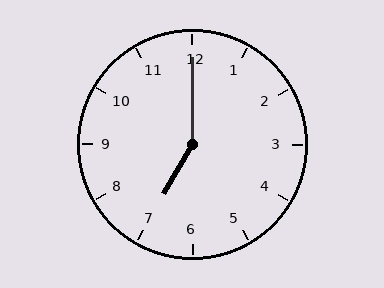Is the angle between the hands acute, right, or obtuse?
It is obtuse.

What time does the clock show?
7:00.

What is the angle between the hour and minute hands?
Approximately 150 degrees.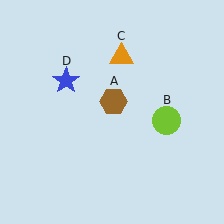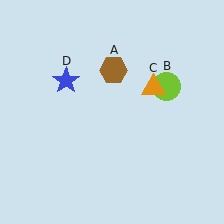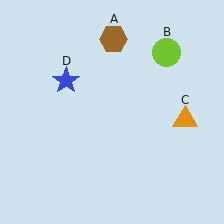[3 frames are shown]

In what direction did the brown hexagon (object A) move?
The brown hexagon (object A) moved up.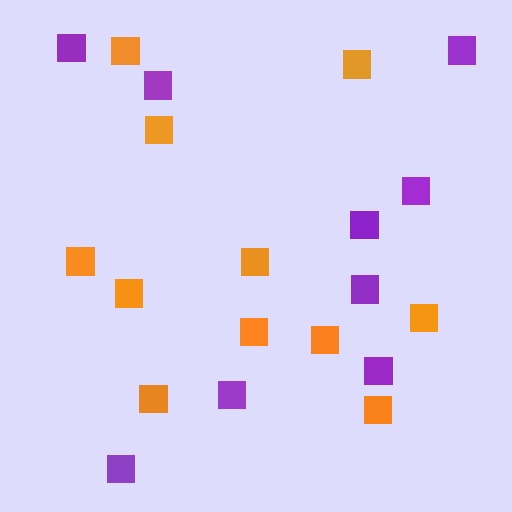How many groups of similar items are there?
There are 2 groups: one group of orange squares (11) and one group of purple squares (9).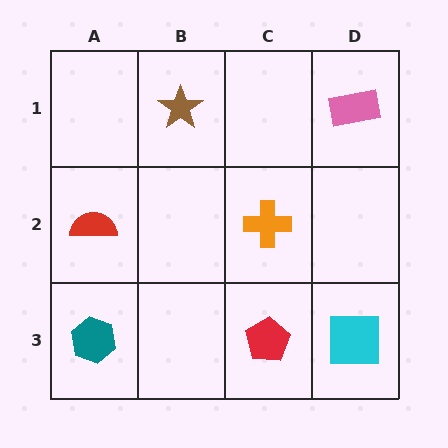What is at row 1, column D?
A pink rectangle.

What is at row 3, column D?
A cyan square.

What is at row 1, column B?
A brown star.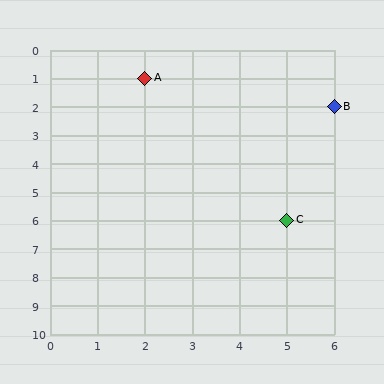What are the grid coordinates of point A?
Point A is at grid coordinates (2, 1).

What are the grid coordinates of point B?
Point B is at grid coordinates (6, 2).